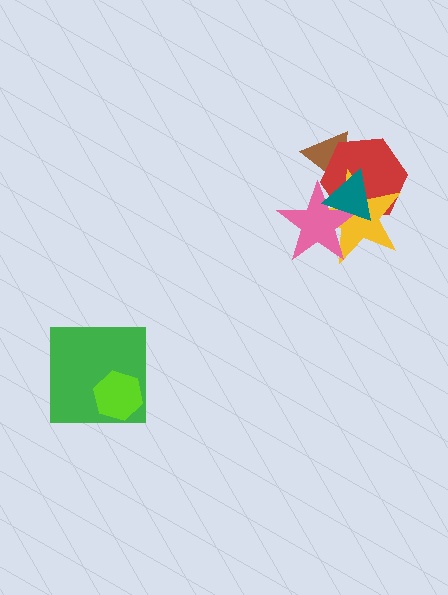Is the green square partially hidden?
Yes, it is partially covered by another shape.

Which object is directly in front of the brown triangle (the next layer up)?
The red hexagon is directly in front of the brown triangle.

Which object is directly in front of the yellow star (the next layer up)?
The pink star is directly in front of the yellow star.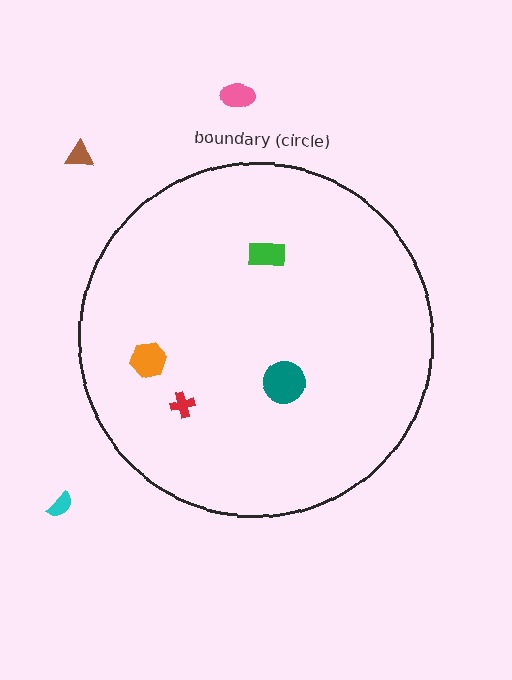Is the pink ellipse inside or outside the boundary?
Outside.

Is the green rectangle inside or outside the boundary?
Inside.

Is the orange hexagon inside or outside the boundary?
Inside.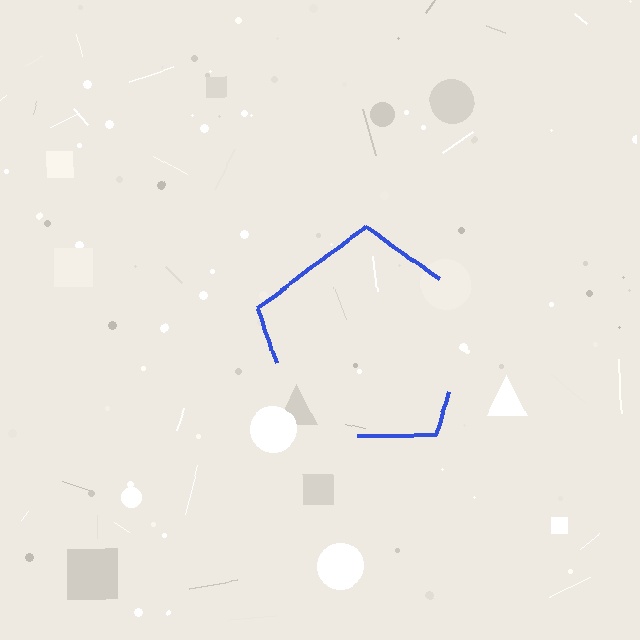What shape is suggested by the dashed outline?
The dashed outline suggests a pentagon.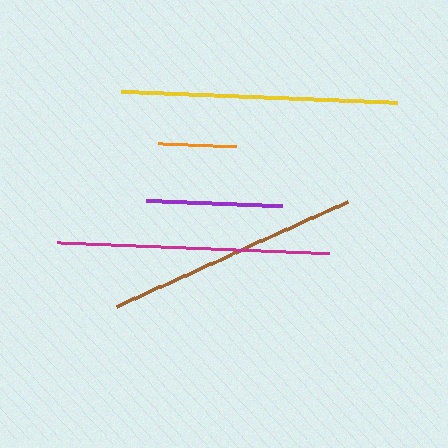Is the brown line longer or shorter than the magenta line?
The magenta line is longer than the brown line.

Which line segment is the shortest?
The orange line is the shortest at approximately 78 pixels.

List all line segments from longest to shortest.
From longest to shortest: yellow, magenta, brown, purple, orange.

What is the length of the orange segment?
The orange segment is approximately 78 pixels long.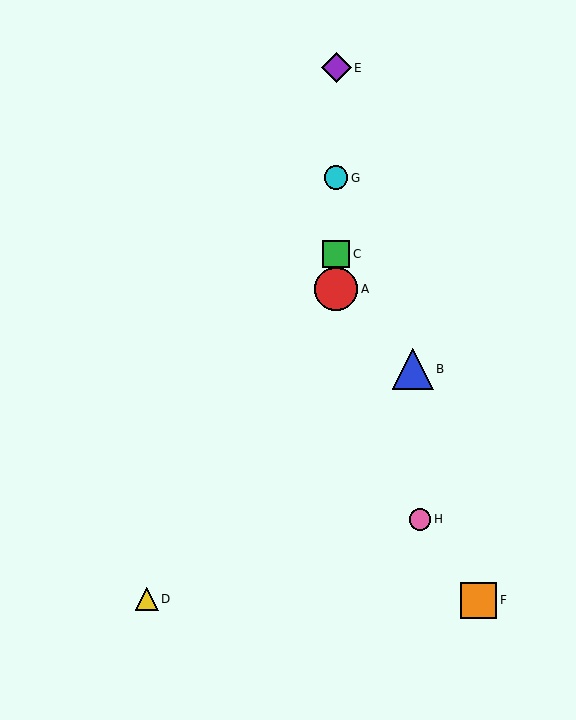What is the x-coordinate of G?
Object G is at x≈336.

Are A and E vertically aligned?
Yes, both are at x≈336.